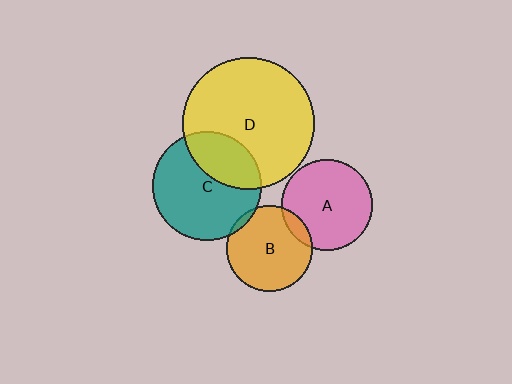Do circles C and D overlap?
Yes.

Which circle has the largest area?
Circle D (yellow).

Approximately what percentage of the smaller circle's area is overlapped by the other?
Approximately 30%.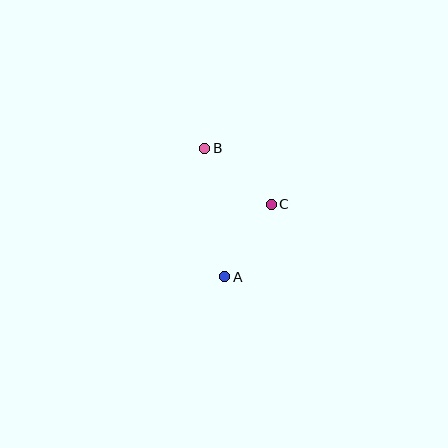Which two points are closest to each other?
Points A and C are closest to each other.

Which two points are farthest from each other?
Points A and B are farthest from each other.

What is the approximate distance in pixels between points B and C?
The distance between B and C is approximately 87 pixels.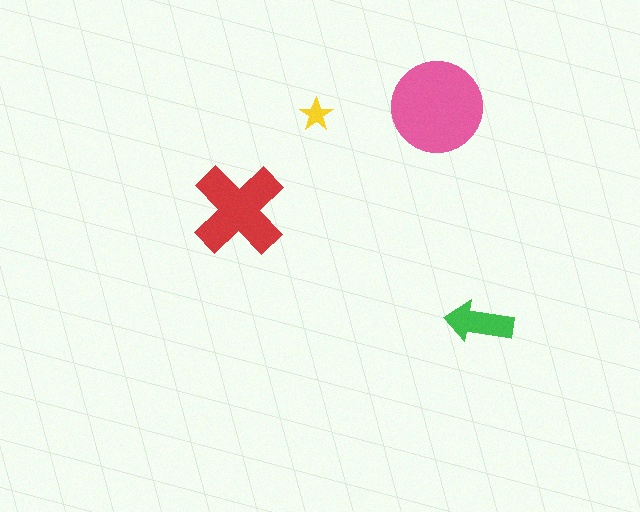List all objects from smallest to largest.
The yellow star, the green arrow, the red cross, the pink circle.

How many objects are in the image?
There are 4 objects in the image.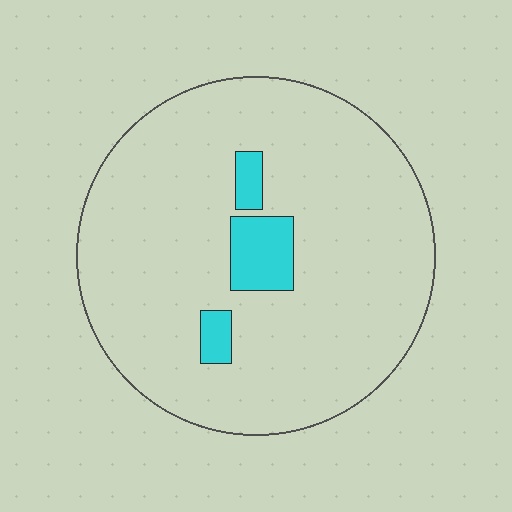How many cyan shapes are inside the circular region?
3.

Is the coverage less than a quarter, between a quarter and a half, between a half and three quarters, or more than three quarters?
Less than a quarter.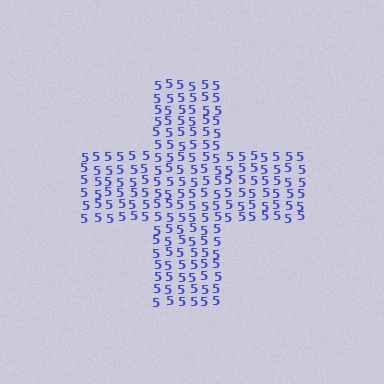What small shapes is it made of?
It is made of small digit 5's.